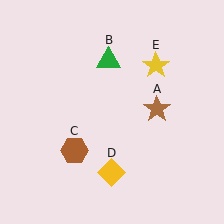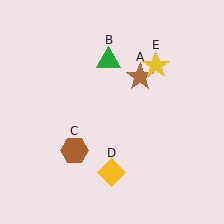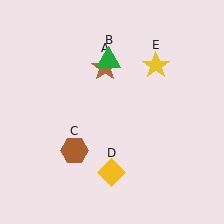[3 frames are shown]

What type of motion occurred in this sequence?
The brown star (object A) rotated counterclockwise around the center of the scene.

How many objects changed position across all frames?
1 object changed position: brown star (object A).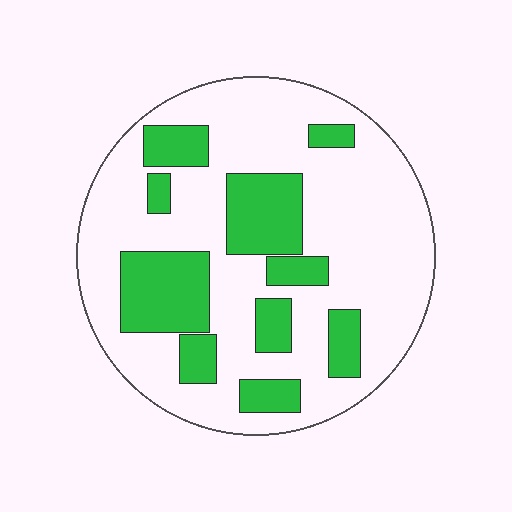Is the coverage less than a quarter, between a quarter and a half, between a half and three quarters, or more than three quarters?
Between a quarter and a half.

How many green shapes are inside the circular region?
10.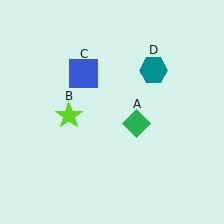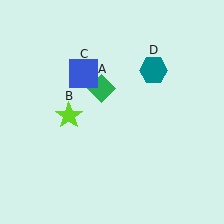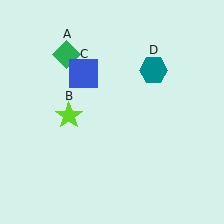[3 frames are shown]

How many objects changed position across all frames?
1 object changed position: green diamond (object A).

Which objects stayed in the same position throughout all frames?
Lime star (object B) and blue square (object C) and teal hexagon (object D) remained stationary.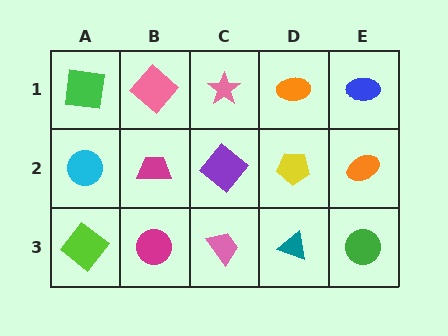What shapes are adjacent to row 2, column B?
A pink diamond (row 1, column B), a magenta circle (row 3, column B), a cyan circle (row 2, column A), a purple diamond (row 2, column C).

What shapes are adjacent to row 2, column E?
A blue ellipse (row 1, column E), a green circle (row 3, column E), a yellow pentagon (row 2, column D).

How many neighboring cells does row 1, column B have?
3.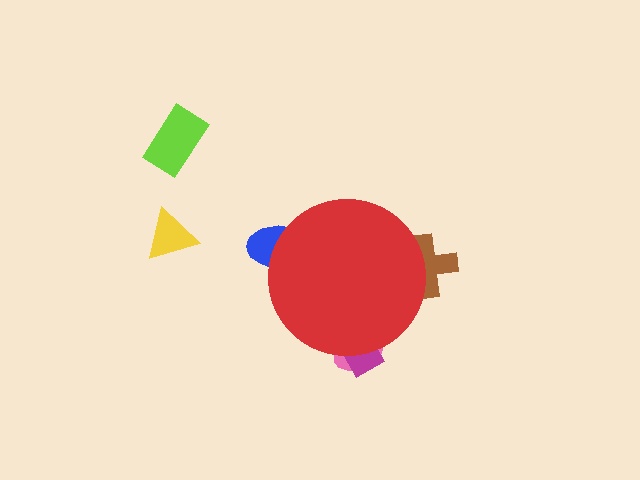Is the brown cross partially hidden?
Yes, the brown cross is partially hidden behind the red circle.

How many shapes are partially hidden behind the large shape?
4 shapes are partially hidden.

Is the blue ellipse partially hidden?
Yes, the blue ellipse is partially hidden behind the red circle.